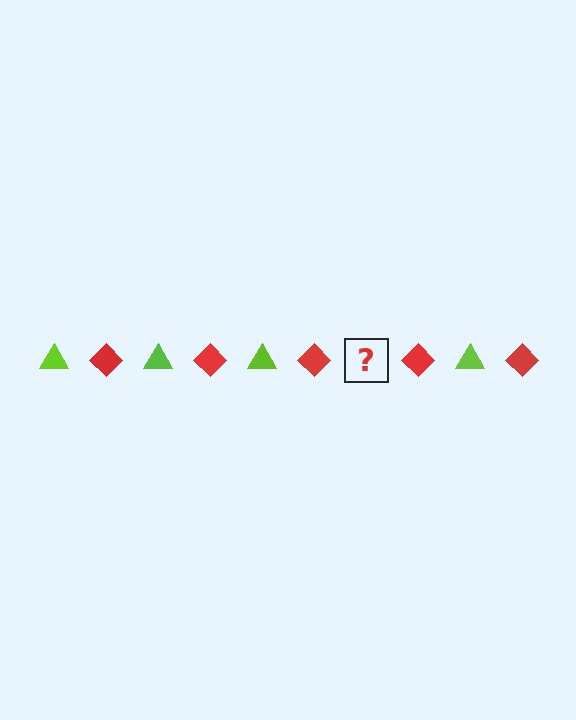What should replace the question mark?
The question mark should be replaced with a lime triangle.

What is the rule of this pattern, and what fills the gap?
The rule is that the pattern alternates between lime triangle and red diamond. The gap should be filled with a lime triangle.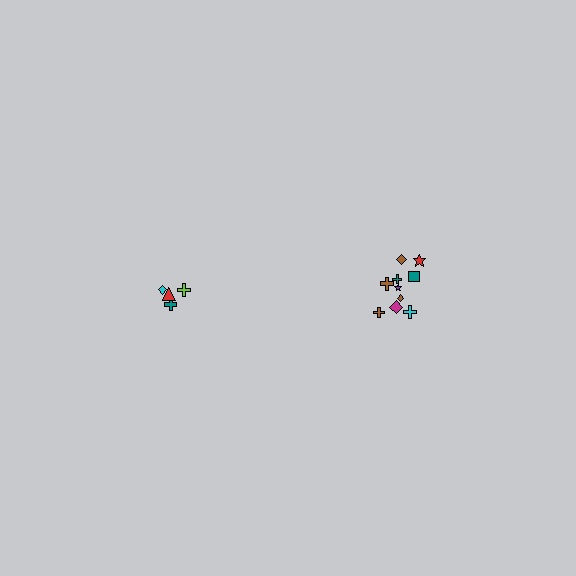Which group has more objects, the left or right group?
The right group.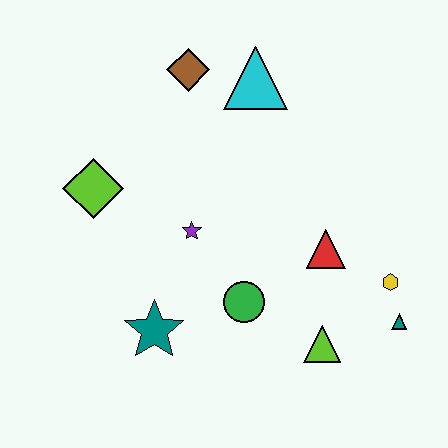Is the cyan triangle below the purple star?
No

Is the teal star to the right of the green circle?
No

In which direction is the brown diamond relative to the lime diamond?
The brown diamond is above the lime diamond.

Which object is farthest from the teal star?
The cyan triangle is farthest from the teal star.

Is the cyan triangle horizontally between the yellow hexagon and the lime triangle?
No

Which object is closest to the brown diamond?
The cyan triangle is closest to the brown diamond.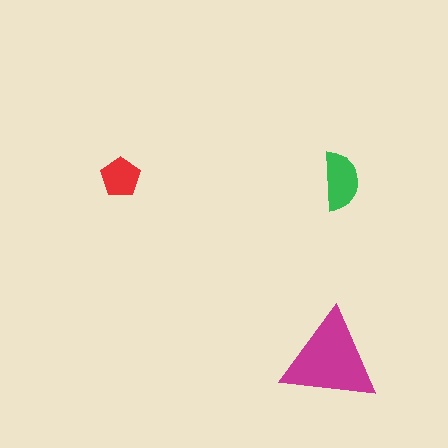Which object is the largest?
The magenta triangle.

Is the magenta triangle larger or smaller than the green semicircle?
Larger.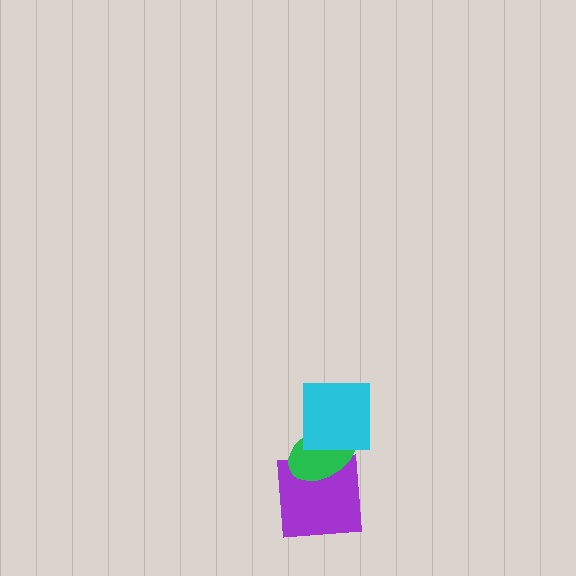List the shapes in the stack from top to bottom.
From top to bottom: the cyan square, the green ellipse, the purple square.